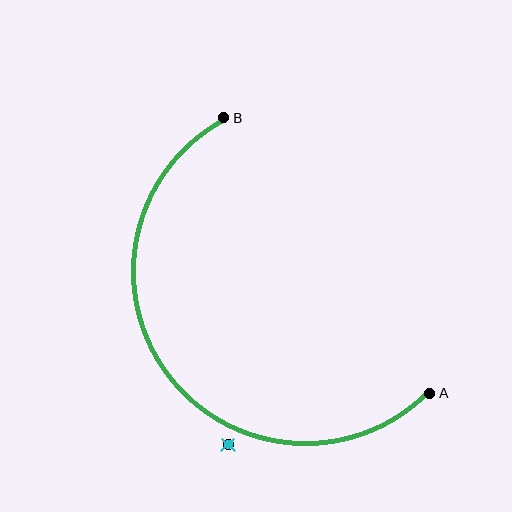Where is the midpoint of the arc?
The arc midpoint is the point on the curve farthest from the straight line joining A and B. It sits below and to the left of that line.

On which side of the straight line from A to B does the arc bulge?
The arc bulges below and to the left of the straight line connecting A and B.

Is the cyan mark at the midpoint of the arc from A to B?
No — the cyan mark does not lie on the arc at all. It sits slightly outside the curve.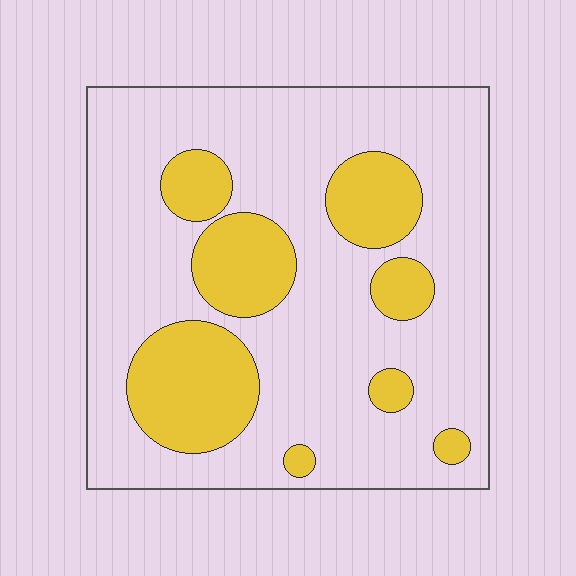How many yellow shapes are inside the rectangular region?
8.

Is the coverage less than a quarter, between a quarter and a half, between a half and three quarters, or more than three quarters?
Between a quarter and a half.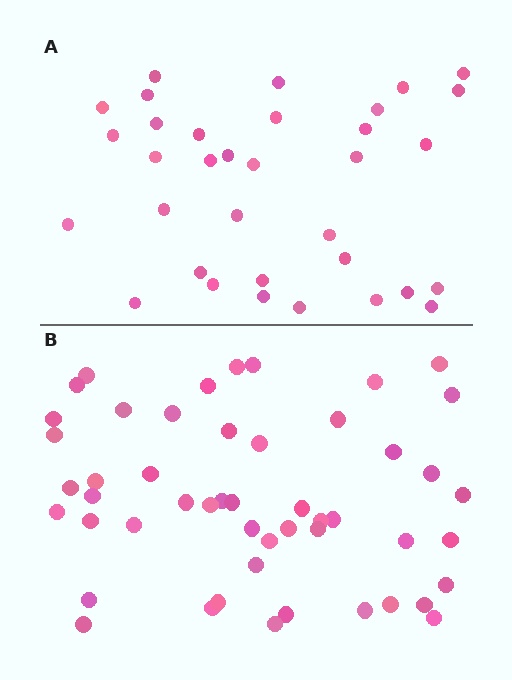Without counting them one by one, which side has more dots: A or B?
Region B (the bottom region) has more dots.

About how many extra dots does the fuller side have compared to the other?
Region B has approximately 15 more dots than region A.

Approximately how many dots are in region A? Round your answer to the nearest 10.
About 30 dots. (The exact count is 34, which rounds to 30.)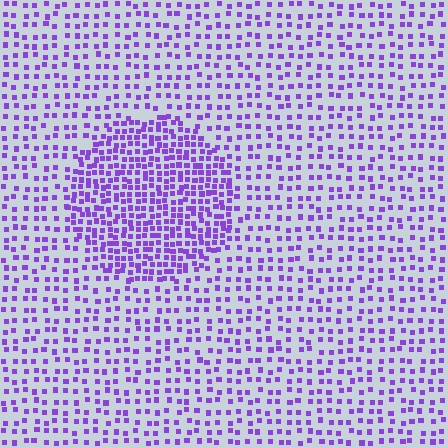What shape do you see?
I see a circle.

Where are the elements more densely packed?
The elements are more densely packed inside the circle boundary.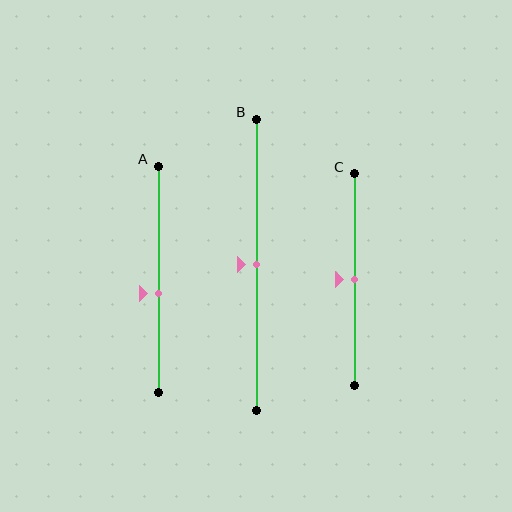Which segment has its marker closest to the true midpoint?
Segment B has its marker closest to the true midpoint.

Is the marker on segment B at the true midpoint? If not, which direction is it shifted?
Yes, the marker on segment B is at the true midpoint.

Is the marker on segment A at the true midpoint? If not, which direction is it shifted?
No, the marker on segment A is shifted downward by about 6% of the segment length.